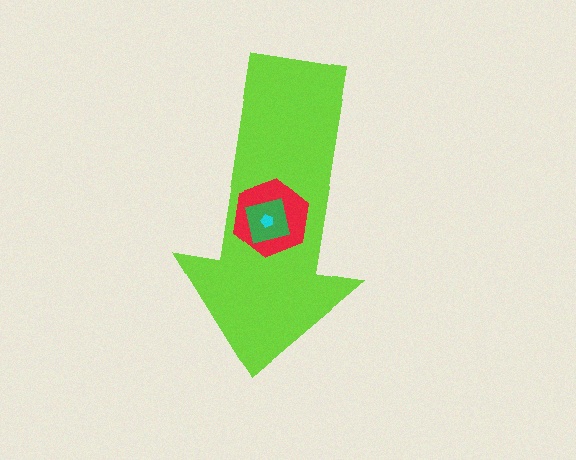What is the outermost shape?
The lime arrow.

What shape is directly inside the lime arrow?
The red hexagon.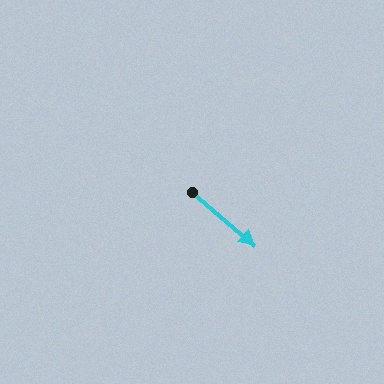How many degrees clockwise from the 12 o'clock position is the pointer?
Approximately 130 degrees.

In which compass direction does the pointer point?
Southeast.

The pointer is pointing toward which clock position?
Roughly 4 o'clock.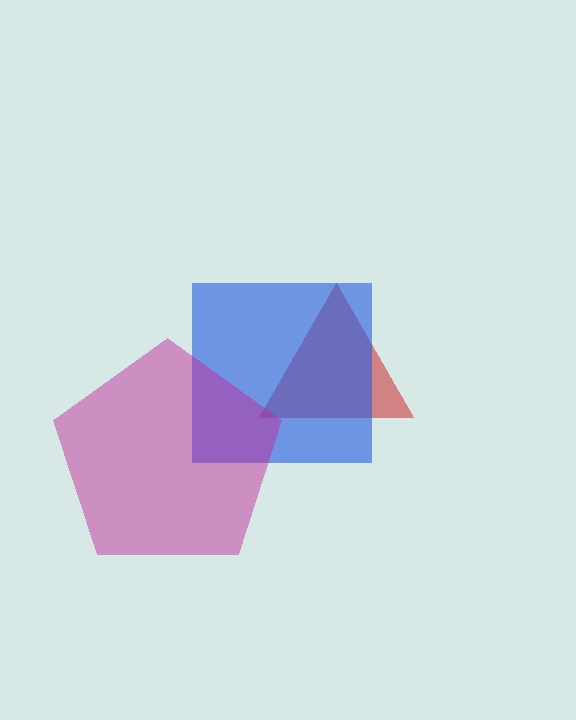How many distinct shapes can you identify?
There are 3 distinct shapes: a red triangle, a blue square, a magenta pentagon.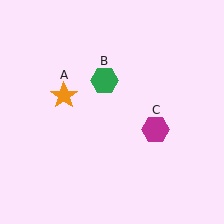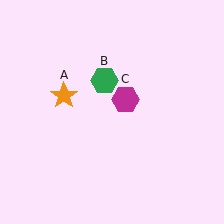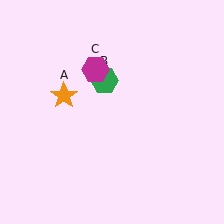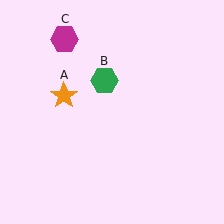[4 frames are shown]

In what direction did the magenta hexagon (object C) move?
The magenta hexagon (object C) moved up and to the left.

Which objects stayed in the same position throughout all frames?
Orange star (object A) and green hexagon (object B) remained stationary.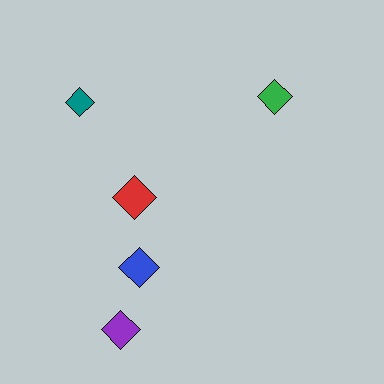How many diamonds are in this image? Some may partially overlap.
There are 5 diamonds.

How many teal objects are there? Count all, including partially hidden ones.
There is 1 teal object.